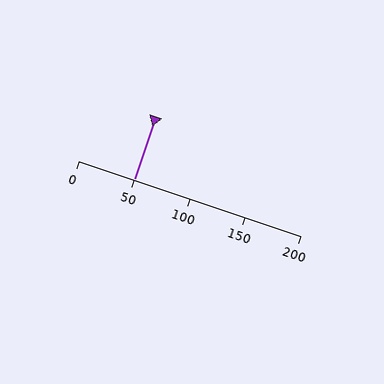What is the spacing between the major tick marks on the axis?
The major ticks are spaced 50 apart.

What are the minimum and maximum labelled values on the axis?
The axis runs from 0 to 200.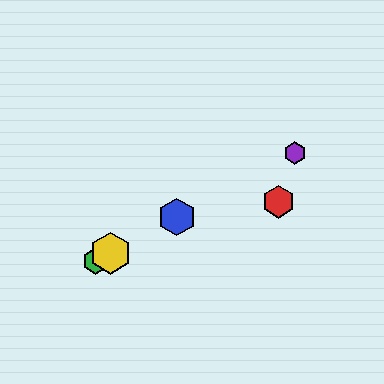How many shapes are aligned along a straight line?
4 shapes (the blue hexagon, the green hexagon, the yellow hexagon, the purple hexagon) are aligned along a straight line.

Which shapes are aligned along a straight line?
The blue hexagon, the green hexagon, the yellow hexagon, the purple hexagon are aligned along a straight line.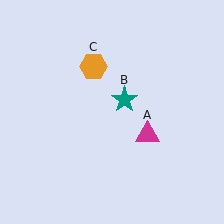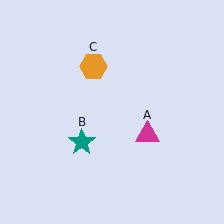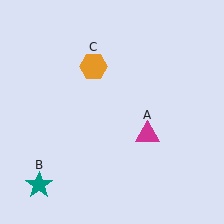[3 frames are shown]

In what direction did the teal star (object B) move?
The teal star (object B) moved down and to the left.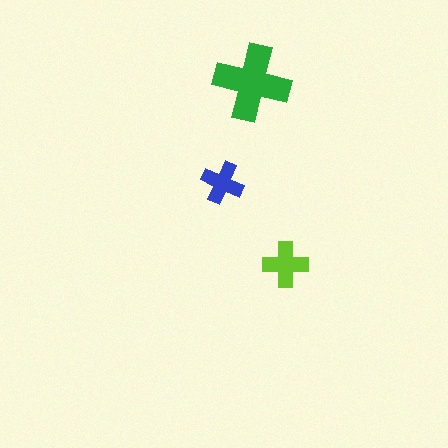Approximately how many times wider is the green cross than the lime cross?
About 1.5 times wider.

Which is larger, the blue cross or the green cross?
The green one.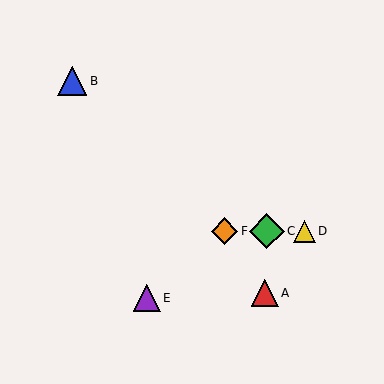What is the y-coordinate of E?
Object E is at y≈298.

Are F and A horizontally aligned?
No, F is at y≈231 and A is at y≈293.